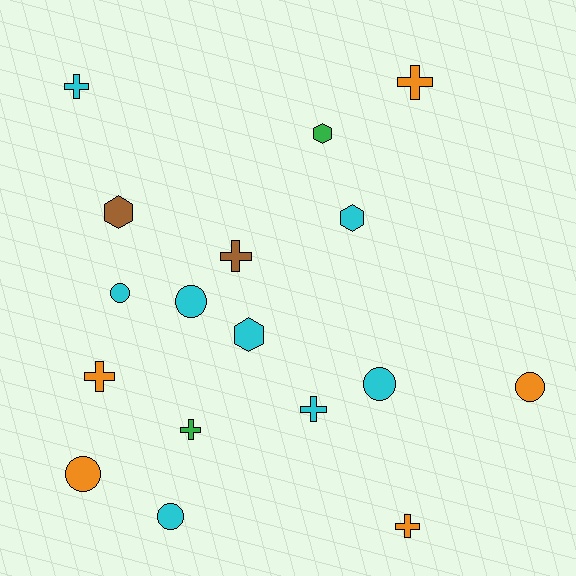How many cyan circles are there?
There are 4 cyan circles.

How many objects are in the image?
There are 17 objects.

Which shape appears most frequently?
Cross, with 7 objects.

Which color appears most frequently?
Cyan, with 8 objects.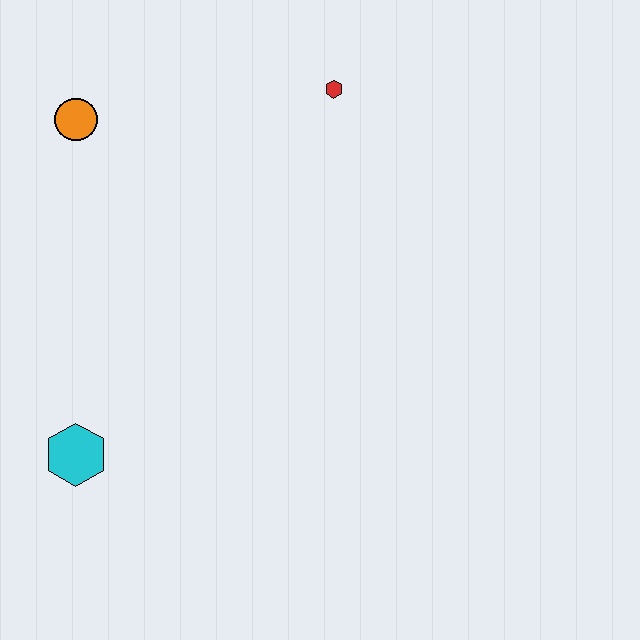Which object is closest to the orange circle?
The red hexagon is closest to the orange circle.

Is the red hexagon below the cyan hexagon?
No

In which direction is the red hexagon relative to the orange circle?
The red hexagon is to the right of the orange circle.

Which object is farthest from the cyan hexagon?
The red hexagon is farthest from the cyan hexagon.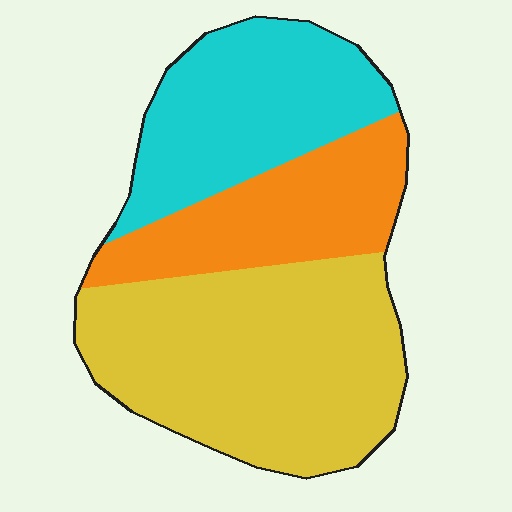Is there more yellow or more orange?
Yellow.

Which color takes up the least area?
Orange, at roughly 25%.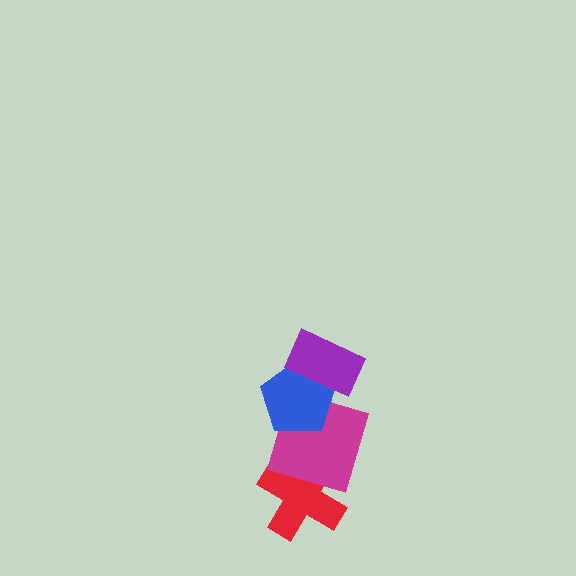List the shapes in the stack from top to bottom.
From top to bottom: the purple rectangle, the blue pentagon, the magenta square, the red cross.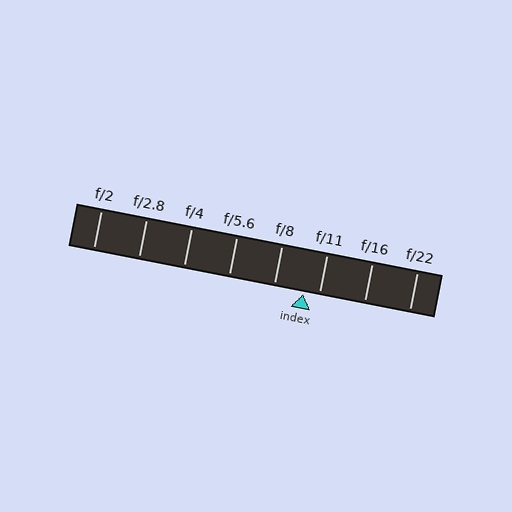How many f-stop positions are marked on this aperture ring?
There are 8 f-stop positions marked.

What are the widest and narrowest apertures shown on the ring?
The widest aperture shown is f/2 and the narrowest is f/22.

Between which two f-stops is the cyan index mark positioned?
The index mark is between f/8 and f/11.